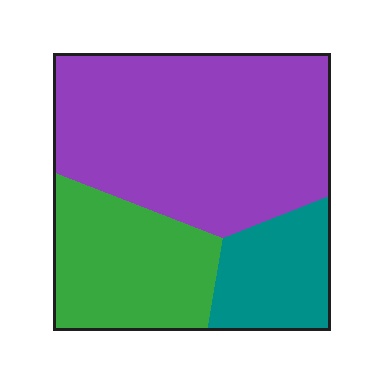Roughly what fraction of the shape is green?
Green covers about 25% of the shape.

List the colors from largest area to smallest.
From largest to smallest: purple, green, teal.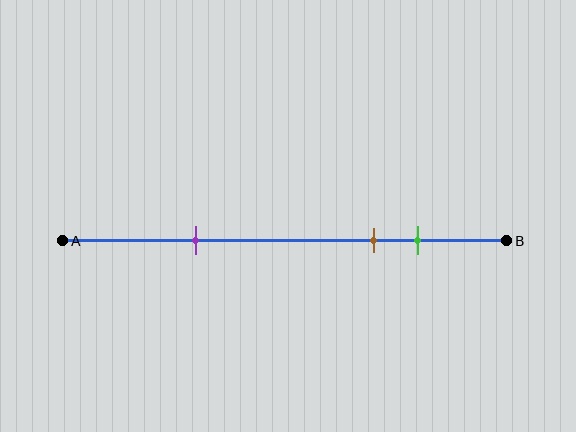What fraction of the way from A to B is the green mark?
The green mark is approximately 80% (0.8) of the way from A to B.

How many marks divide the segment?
There are 3 marks dividing the segment.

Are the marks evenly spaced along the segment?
No, the marks are not evenly spaced.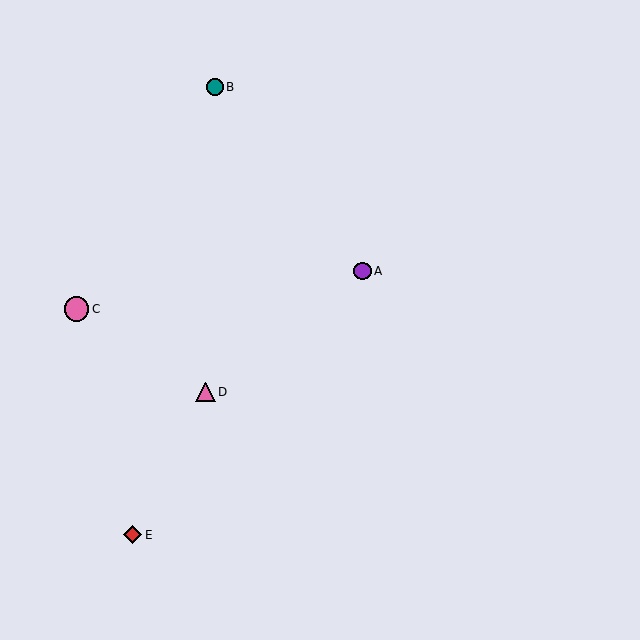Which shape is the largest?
The pink circle (labeled C) is the largest.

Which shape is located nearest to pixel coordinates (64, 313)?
The pink circle (labeled C) at (76, 309) is nearest to that location.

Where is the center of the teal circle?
The center of the teal circle is at (215, 87).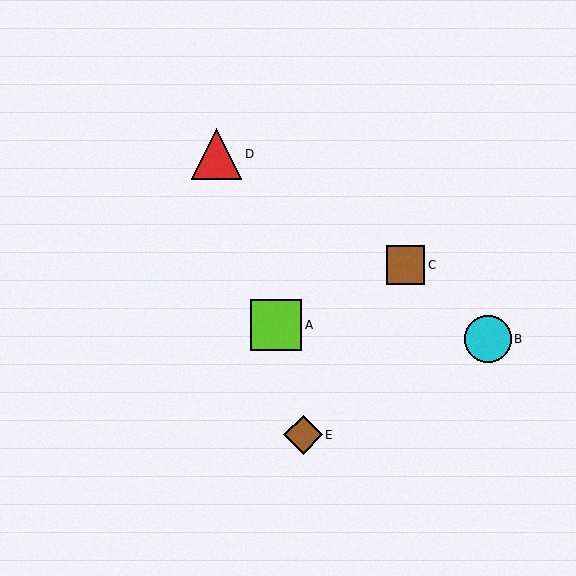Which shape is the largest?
The lime square (labeled A) is the largest.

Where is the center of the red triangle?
The center of the red triangle is at (216, 154).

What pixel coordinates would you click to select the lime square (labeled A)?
Click at (276, 325) to select the lime square A.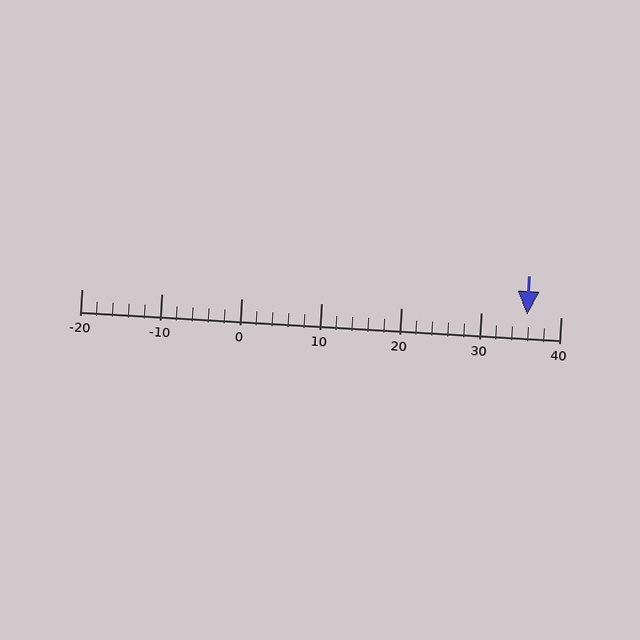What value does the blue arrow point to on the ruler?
The blue arrow points to approximately 36.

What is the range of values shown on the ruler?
The ruler shows values from -20 to 40.